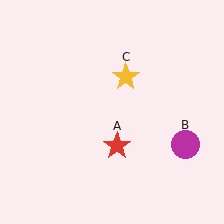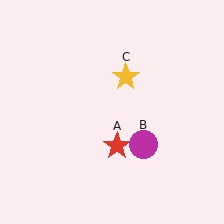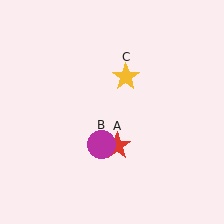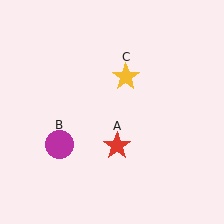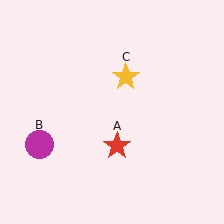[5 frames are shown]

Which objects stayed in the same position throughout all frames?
Red star (object A) and yellow star (object C) remained stationary.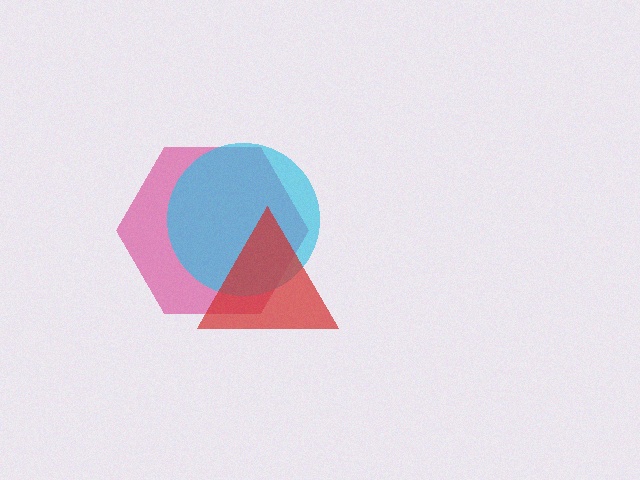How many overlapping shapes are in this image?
There are 3 overlapping shapes in the image.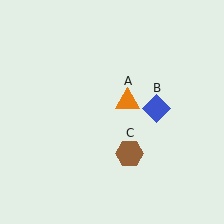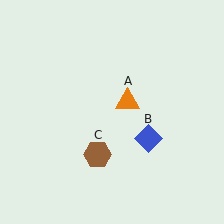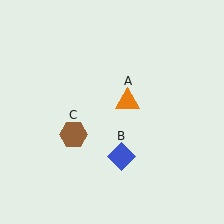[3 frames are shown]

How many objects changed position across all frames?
2 objects changed position: blue diamond (object B), brown hexagon (object C).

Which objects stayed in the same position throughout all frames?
Orange triangle (object A) remained stationary.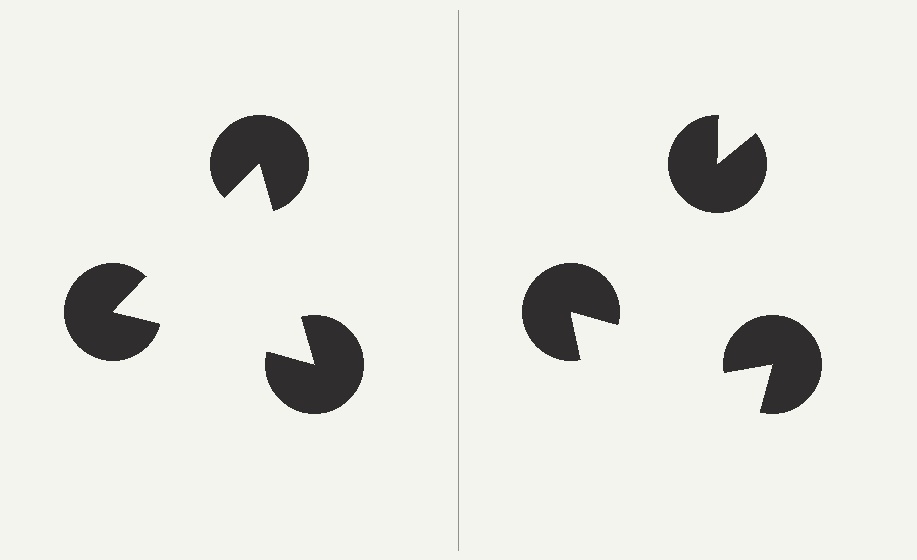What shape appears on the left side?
An illusory triangle.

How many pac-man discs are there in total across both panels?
6 — 3 on each side.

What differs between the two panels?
The pac-man discs are positioned identically on both sides; only the wedge orientations differ. On the left they align to a triangle; on the right they are misaligned.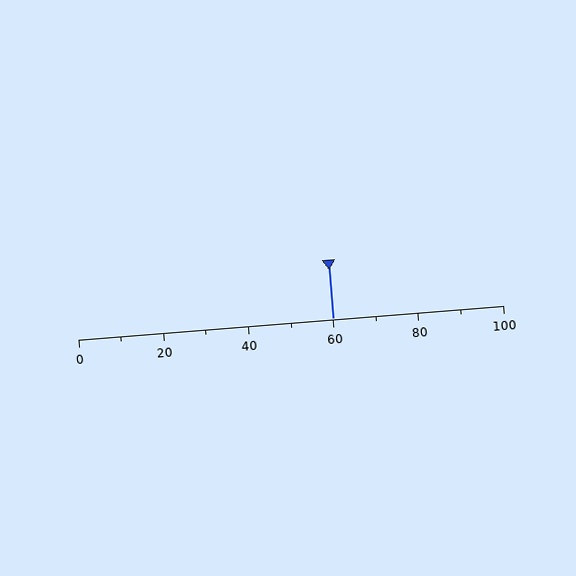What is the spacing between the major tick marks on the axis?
The major ticks are spaced 20 apart.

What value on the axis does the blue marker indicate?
The marker indicates approximately 60.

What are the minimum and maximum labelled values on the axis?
The axis runs from 0 to 100.